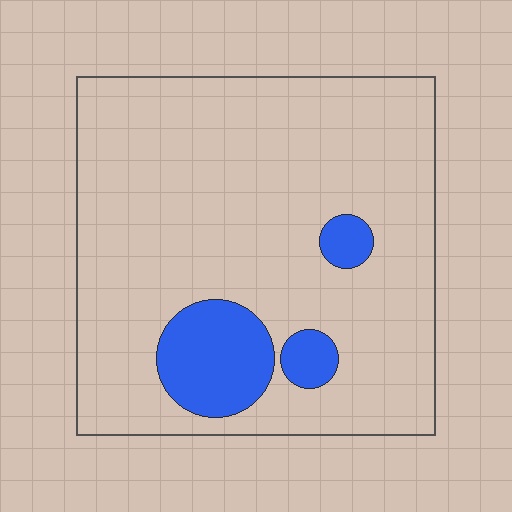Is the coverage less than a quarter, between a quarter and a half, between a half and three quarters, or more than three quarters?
Less than a quarter.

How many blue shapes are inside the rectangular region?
3.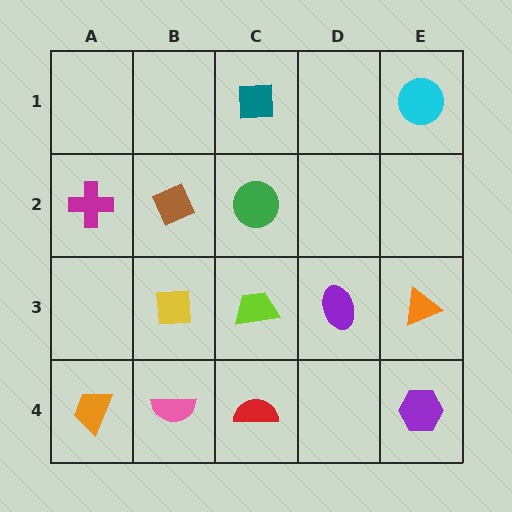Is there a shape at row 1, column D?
No, that cell is empty.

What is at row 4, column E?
A purple hexagon.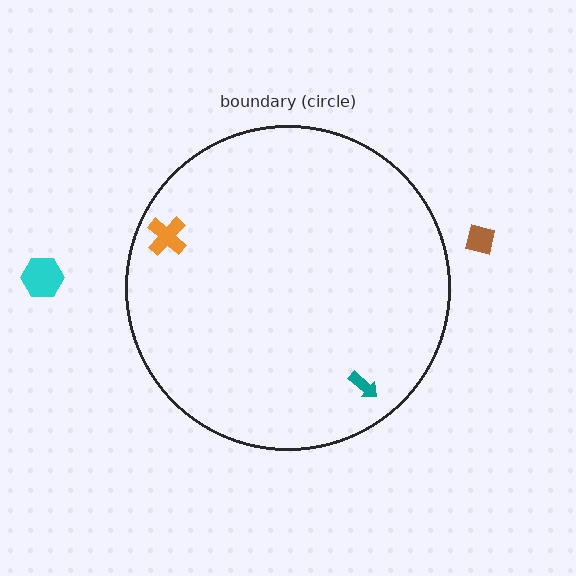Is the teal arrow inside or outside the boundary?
Inside.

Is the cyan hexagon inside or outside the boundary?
Outside.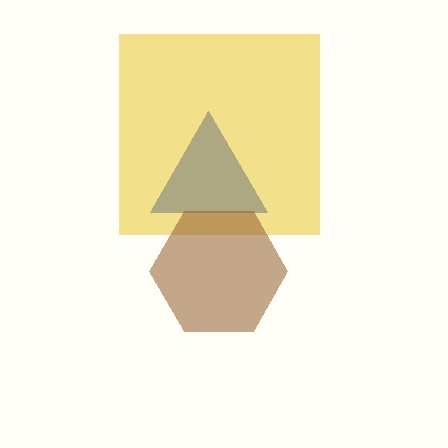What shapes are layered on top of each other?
The layered shapes are: a blue triangle, a yellow square, a brown hexagon.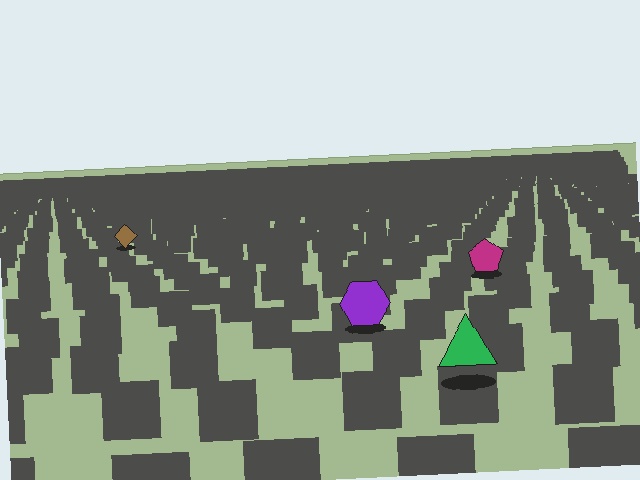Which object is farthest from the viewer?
The brown diamond is farthest from the viewer. It appears smaller and the ground texture around it is denser.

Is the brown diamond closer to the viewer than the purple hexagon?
No. The purple hexagon is closer — you can tell from the texture gradient: the ground texture is coarser near it.